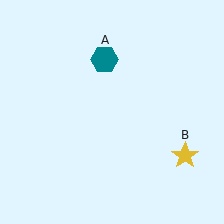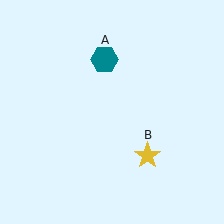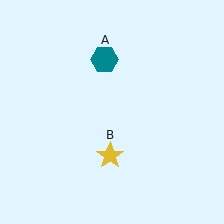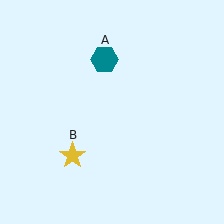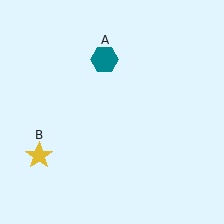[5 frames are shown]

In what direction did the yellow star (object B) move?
The yellow star (object B) moved left.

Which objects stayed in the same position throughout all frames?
Teal hexagon (object A) remained stationary.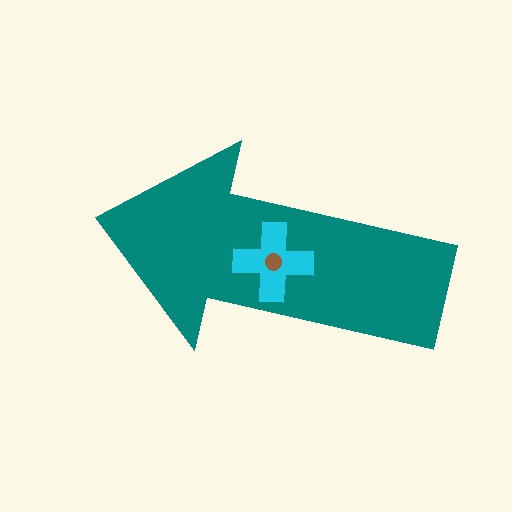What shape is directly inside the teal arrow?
The cyan cross.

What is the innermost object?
The brown circle.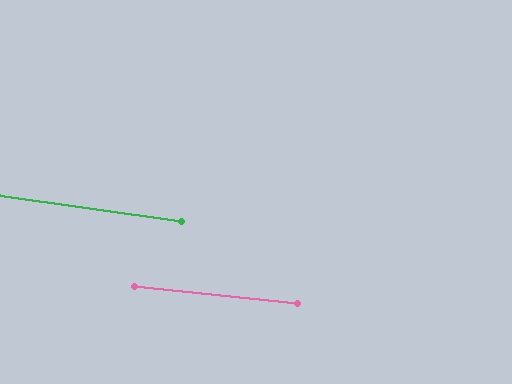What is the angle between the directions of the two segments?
Approximately 2 degrees.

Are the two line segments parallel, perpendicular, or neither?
Parallel — their directions differ by only 1.9°.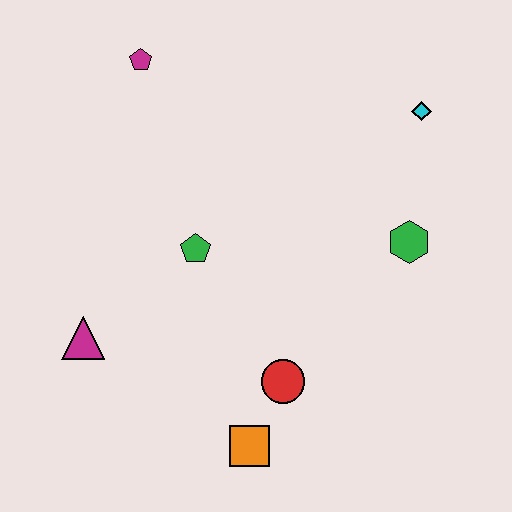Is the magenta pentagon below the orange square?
No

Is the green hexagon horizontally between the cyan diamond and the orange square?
Yes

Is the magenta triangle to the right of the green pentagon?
No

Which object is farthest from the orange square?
The magenta pentagon is farthest from the orange square.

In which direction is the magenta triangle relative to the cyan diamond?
The magenta triangle is to the left of the cyan diamond.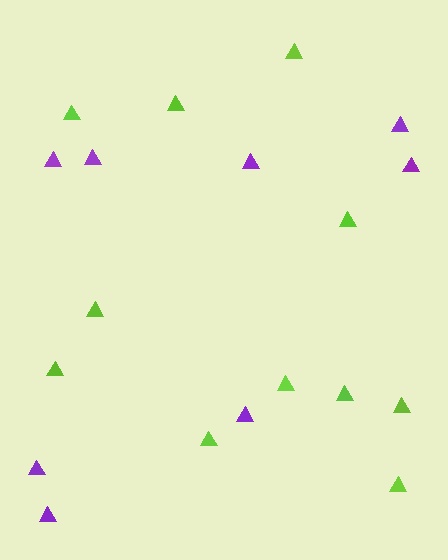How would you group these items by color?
There are 2 groups: one group of purple triangles (8) and one group of lime triangles (11).